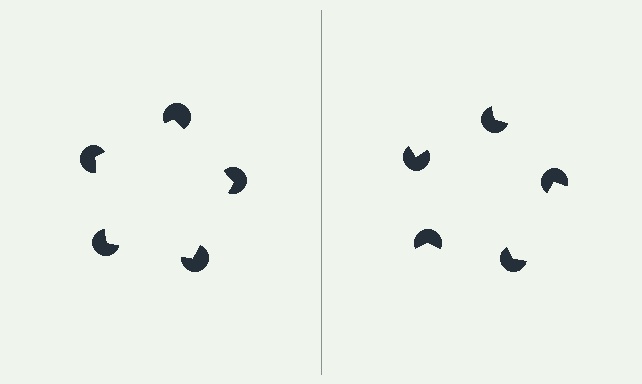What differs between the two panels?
The pac-man discs are positioned identically on both sides; only the wedge orientations differ. On the left they align to a pentagon; on the right they are misaligned.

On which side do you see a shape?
An illusory pentagon appears on the left side. On the right side the wedge cuts are rotated, so no coherent shape forms.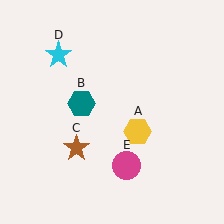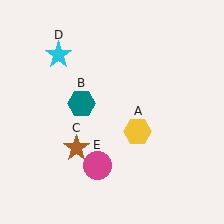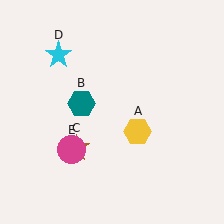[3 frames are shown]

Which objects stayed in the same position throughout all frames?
Yellow hexagon (object A) and teal hexagon (object B) and brown star (object C) and cyan star (object D) remained stationary.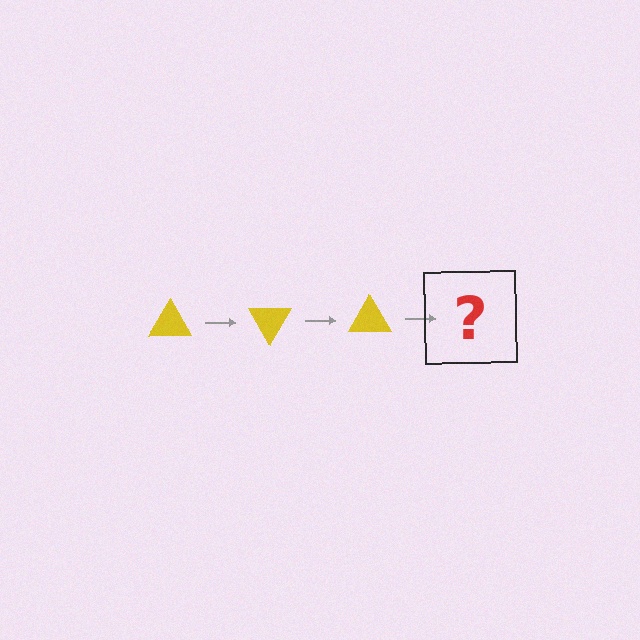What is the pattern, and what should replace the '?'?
The pattern is that the triangle rotates 60 degrees each step. The '?' should be a yellow triangle rotated 180 degrees.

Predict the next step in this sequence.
The next step is a yellow triangle rotated 180 degrees.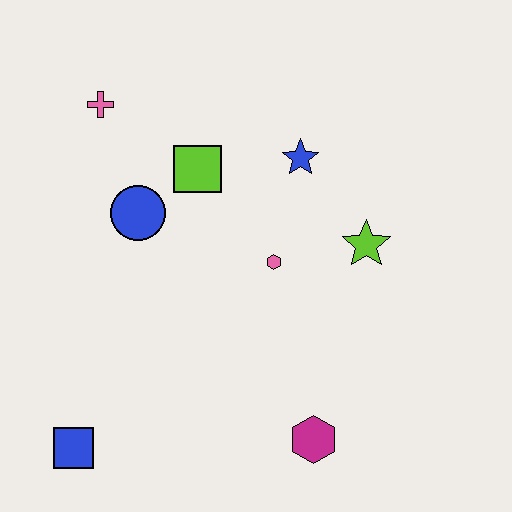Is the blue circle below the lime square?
Yes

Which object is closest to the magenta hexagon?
The pink hexagon is closest to the magenta hexagon.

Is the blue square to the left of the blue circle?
Yes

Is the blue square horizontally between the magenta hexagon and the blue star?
No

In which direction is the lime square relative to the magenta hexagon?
The lime square is above the magenta hexagon.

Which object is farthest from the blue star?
The blue square is farthest from the blue star.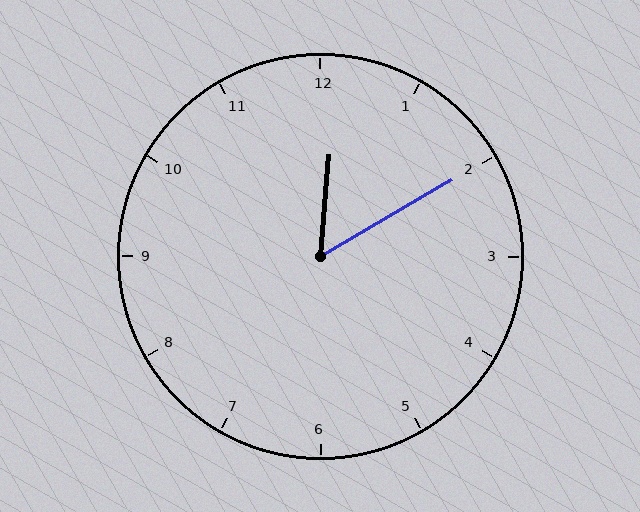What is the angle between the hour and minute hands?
Approximately 55 degrees.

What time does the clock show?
12:10.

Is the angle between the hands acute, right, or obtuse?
It is acute.